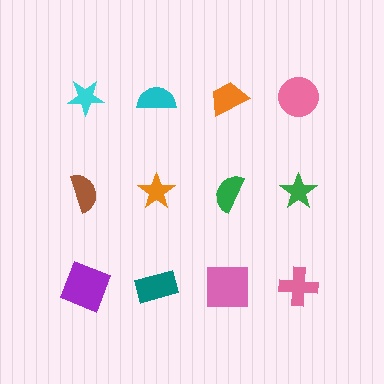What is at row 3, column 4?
A pink cross.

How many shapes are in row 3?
4 shapes.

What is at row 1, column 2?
A cyan semicircle.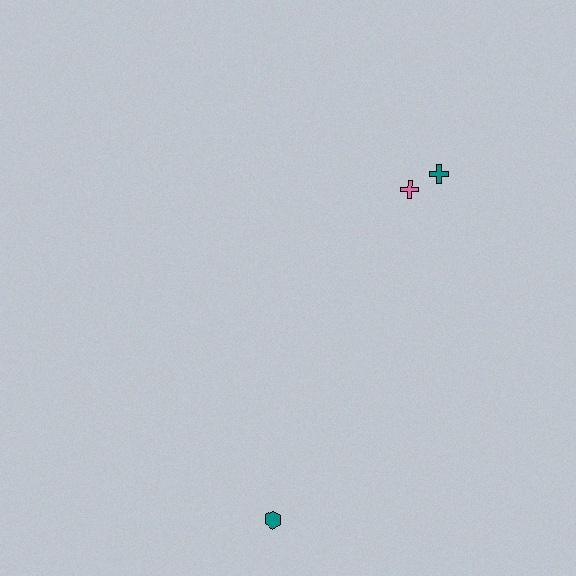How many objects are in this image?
There are 3 objects.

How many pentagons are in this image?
There are no pentagons.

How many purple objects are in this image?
There are no purple objects.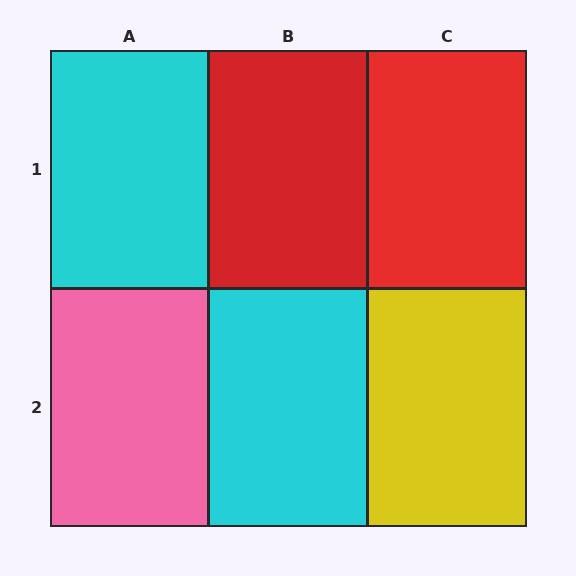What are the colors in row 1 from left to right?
Cyan, red, red.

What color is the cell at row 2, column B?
Cyan.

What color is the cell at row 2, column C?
Yellow.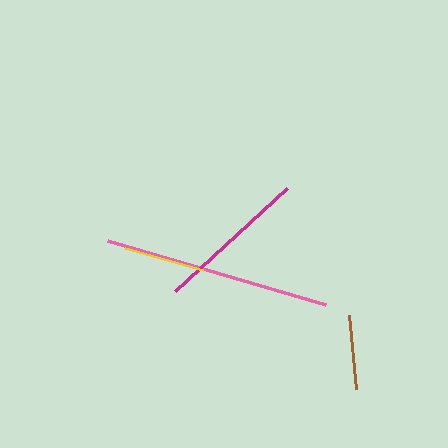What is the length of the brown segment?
The brown segment is approximately 75 pixels long.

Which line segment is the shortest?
The brown line is the shortest at approximately 75 pixels.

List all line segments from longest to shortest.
From longest to shortest: pink, magenta, yellow, brown.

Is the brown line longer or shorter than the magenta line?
The magenta line is longer than the brown line.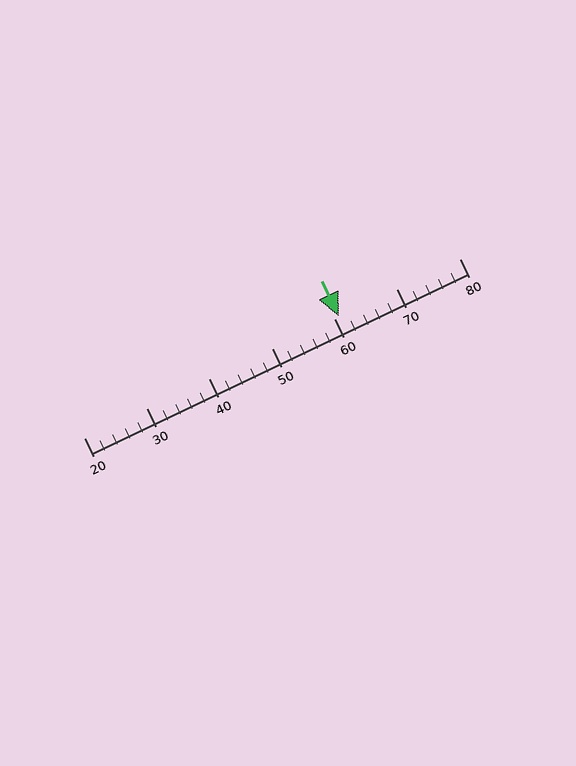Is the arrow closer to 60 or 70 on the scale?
The arrow is closer to 60.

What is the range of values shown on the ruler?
The ruler shows values from 20 to 80.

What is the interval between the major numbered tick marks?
The major tick marks are spaced 10 units apart.